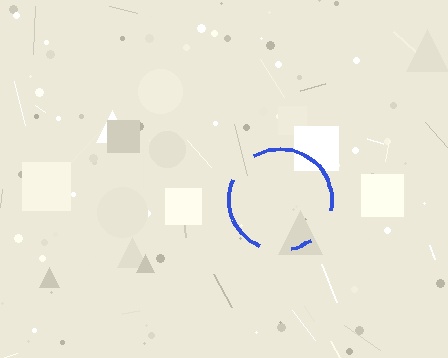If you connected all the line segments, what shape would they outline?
They would outline a circle.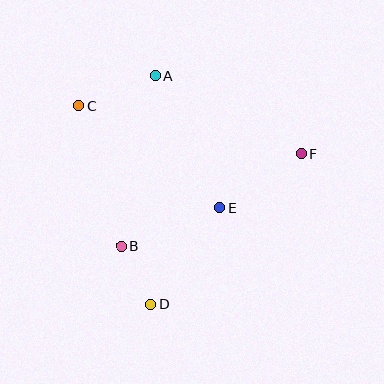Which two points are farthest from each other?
Points A and D are farthest from each other.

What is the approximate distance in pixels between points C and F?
The distance between C and F is approximately 228 pixels.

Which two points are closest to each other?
Points B and D are closest to each other.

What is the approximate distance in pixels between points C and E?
The distance between C and E is approximately 174 pixels.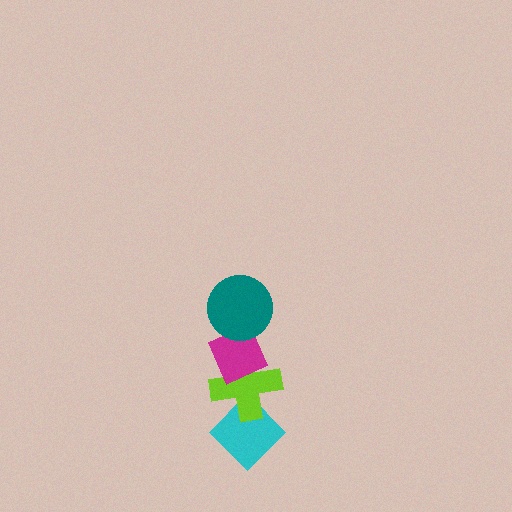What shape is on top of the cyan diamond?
The lime cross is on top of the cyan diamond.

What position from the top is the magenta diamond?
The magenta diamond is 2nd from the top.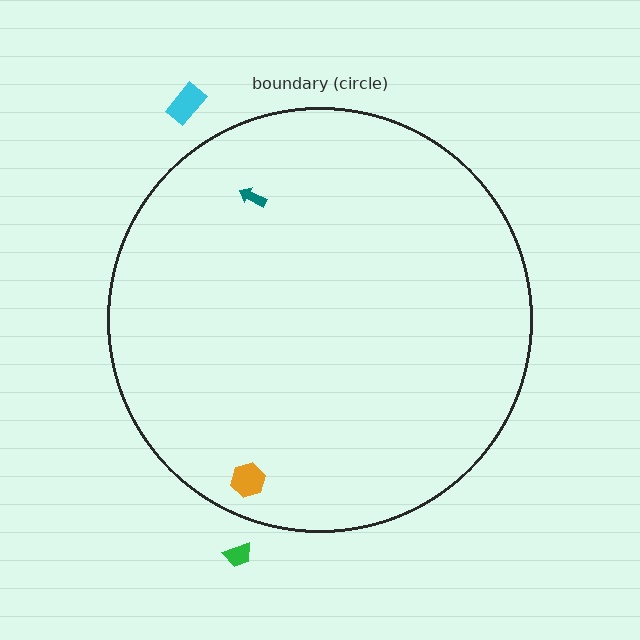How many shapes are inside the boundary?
2 inside, 2 outside.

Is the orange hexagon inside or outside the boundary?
Inside.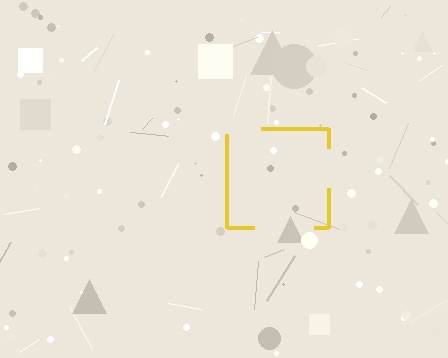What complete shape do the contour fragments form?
The contour fragments form a square.